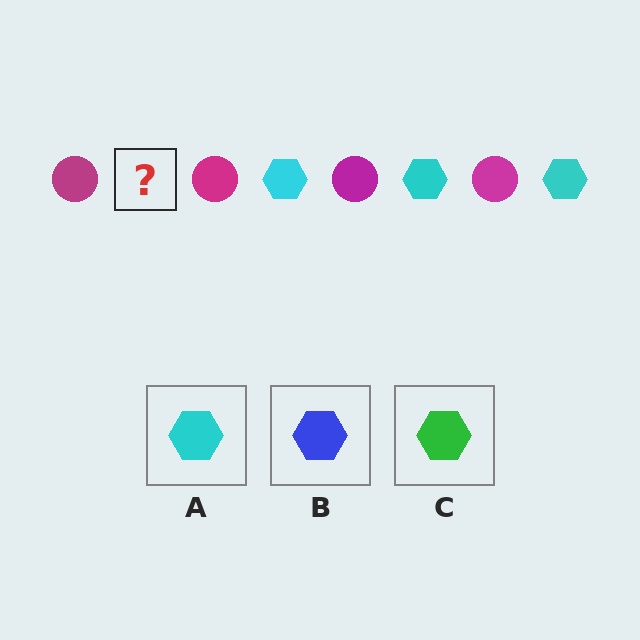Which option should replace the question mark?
Option A.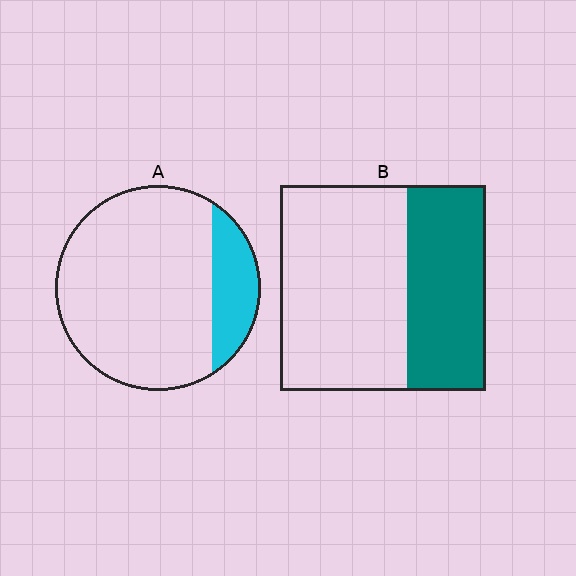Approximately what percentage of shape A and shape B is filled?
A is approximately 20% and B is approximately 40%.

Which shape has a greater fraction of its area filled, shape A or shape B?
Shape B.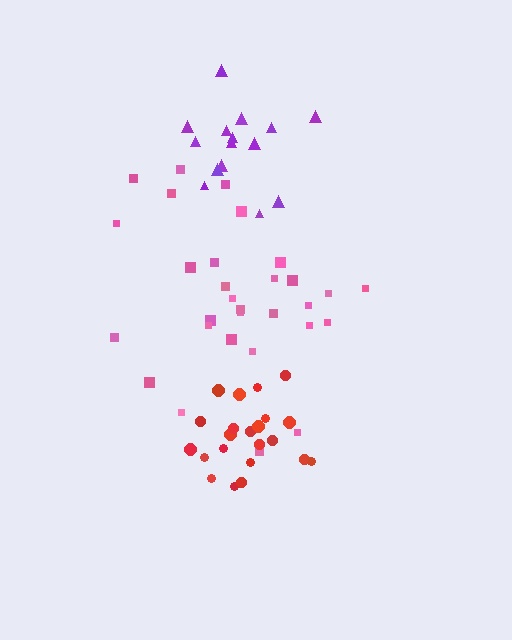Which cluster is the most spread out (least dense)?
Pink.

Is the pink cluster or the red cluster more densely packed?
Red.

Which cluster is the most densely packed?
Red.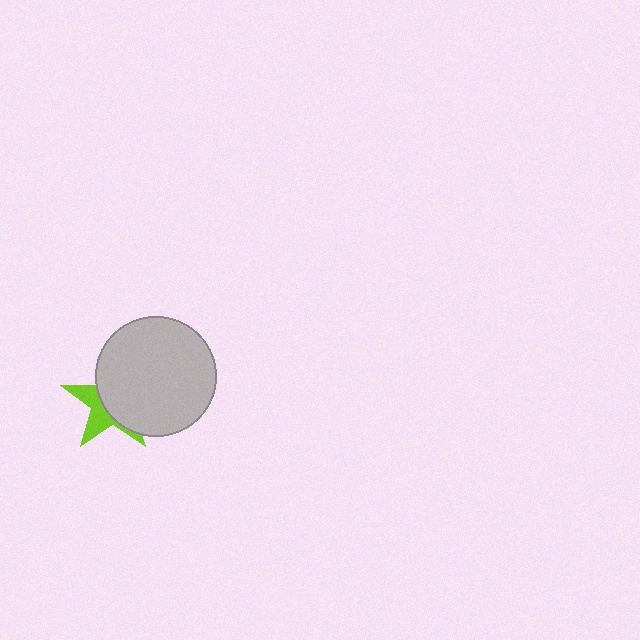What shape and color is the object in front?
The object in front is a light gray circle.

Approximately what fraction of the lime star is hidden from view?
Roughly 62% of the lime star is hidden behind the light gray circle.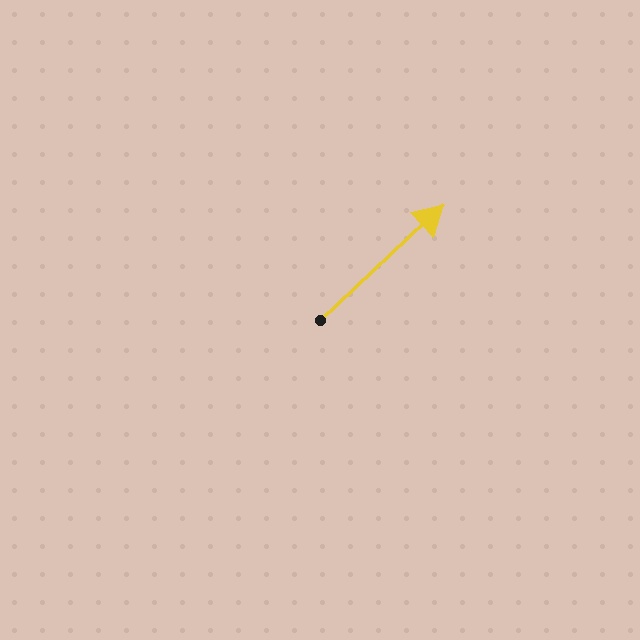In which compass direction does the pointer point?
Northeast.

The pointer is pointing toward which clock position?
Roughly 2 o'clock.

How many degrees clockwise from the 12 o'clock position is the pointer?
Approximately 47 degrees.